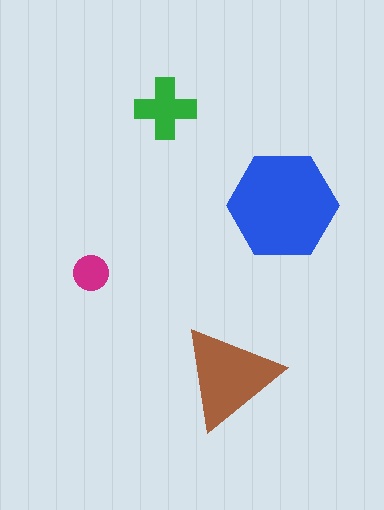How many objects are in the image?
There are 4 objects in the image.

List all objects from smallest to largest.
The magenta circle, the green cross, the brown triangle, the blue hexagon.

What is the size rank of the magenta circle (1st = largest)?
4th.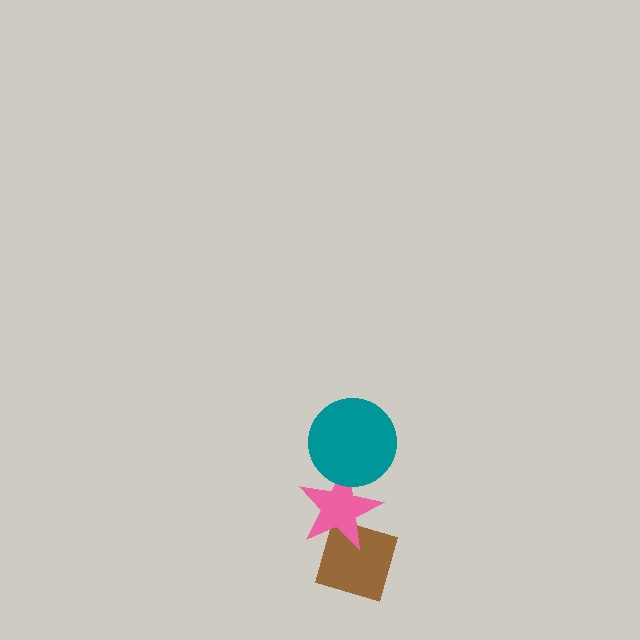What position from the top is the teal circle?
The teal circle is 1st from the top.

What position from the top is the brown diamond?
The brown diamond is 3rd from the top.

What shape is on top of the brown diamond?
The pink star is on top of the brown diamond.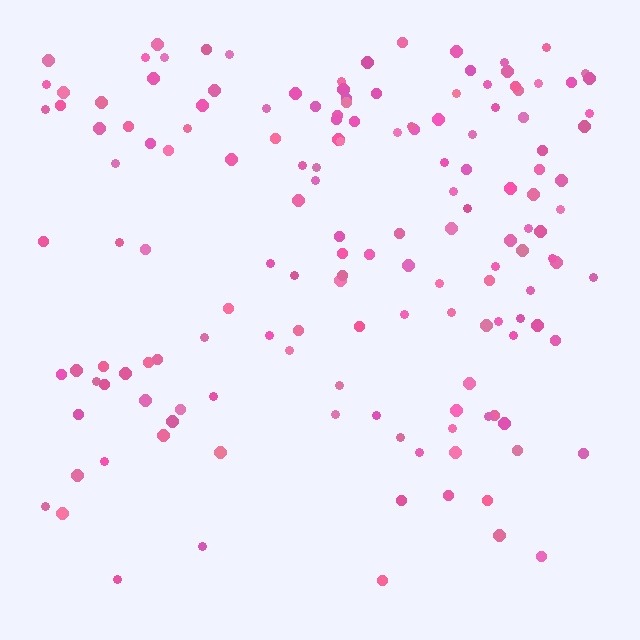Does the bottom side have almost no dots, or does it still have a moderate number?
Still a moderate number, just noticeably fewer than the top.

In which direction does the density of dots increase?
From bottom to top, with the top side densest.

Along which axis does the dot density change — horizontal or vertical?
Vertical.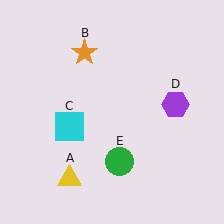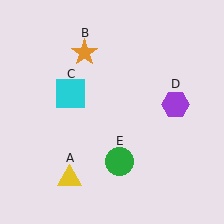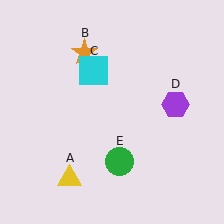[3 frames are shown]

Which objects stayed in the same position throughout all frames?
Yellow triangle (object A) and orange star (object B) and purple hexagon (object D) and green circle (object E) remained stationary.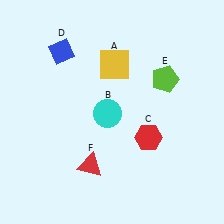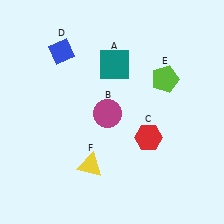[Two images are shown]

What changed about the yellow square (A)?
In Image 1, A is yellow. In Image 2, it changed to teal.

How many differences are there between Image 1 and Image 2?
There are 3 differences between the two images.